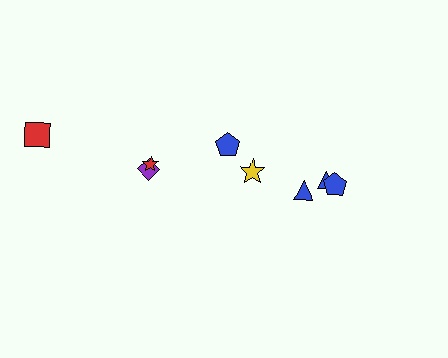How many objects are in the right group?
There are 5 objects.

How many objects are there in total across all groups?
There are 8 objects.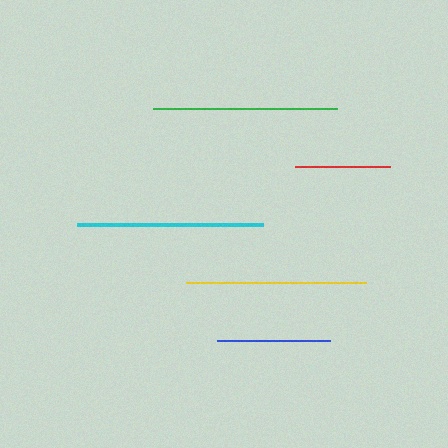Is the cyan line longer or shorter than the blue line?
The cyan line is longer than the blue line.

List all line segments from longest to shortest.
From longest to shortest: cyan, green, yellow, blue, red.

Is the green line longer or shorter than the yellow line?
The green line is longer than the yellow line.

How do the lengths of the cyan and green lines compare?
The cyan and green lines are approximately the same length.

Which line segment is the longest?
The cyan line is the longest at approximately 186 pixels.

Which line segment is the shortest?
The red line is the shortest at approximately 95 pixels.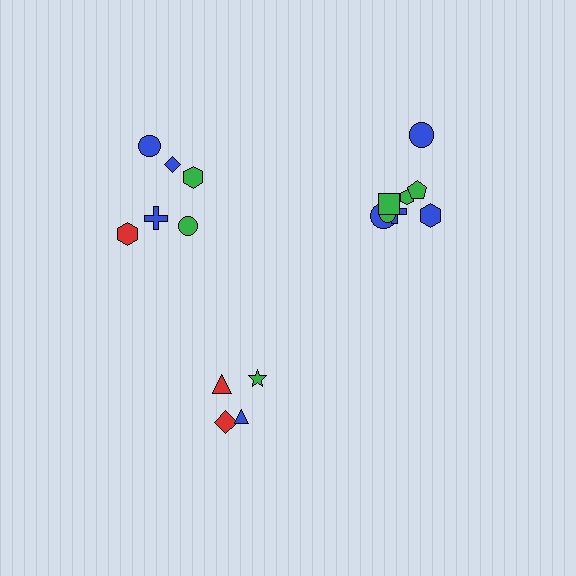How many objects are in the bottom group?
There are 4 objects.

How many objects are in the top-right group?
There are 8 objects.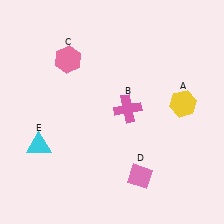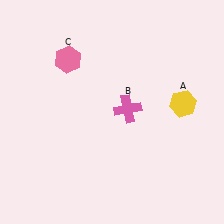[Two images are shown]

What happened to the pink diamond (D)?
The pink diamond (D) was removed in Image 2. It was in the bottom-right area of Image 1.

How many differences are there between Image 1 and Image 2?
There are 2 differences between the two images.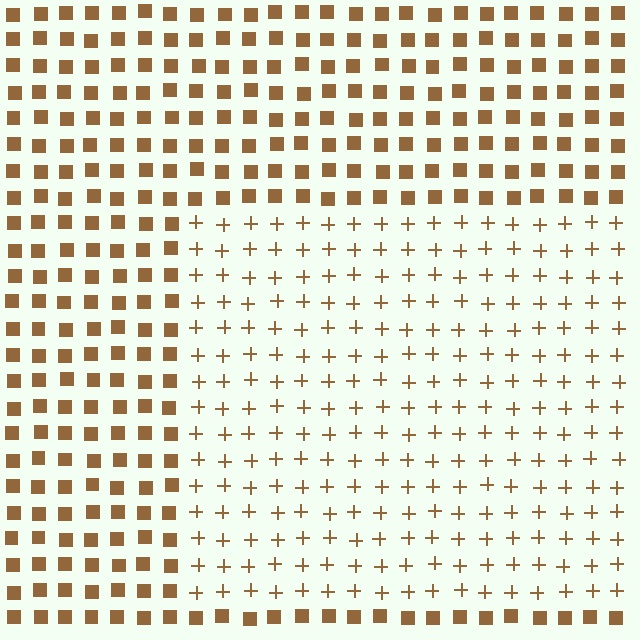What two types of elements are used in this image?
The image uses plus signs inside the rectangle region and squares outside it.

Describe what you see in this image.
The image is filled with small brown elements arranged in a uniform grid. A rectangle-shaped region contains plus signs, while the surrounding area contains squares. The boundary is defined purely by the change in element shape.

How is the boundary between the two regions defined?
The boundary is defined by a change in element shape: plus signs inside vs. squares outside. All elements share the same color and spacing.